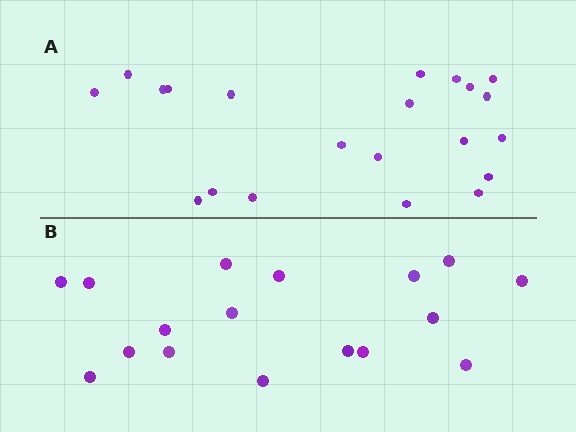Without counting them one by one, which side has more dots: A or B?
Region A (the top region) has more dots.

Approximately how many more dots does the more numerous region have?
Region A has about 4 more dots than region B.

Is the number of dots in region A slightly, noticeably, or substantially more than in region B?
Region A has only slightly more — the two regions are fairly close. The ratio is roughly 1.2 to 1.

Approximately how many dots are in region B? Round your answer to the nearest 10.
About 20 dots. (The exact count is 17, which rounds to 20.)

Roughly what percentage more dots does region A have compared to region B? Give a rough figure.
About 25% more.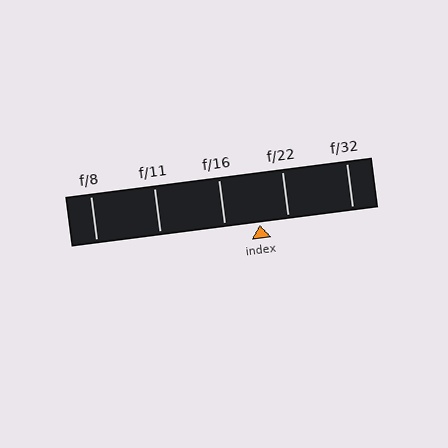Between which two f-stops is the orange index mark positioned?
The index mark is between f/16 and f/22.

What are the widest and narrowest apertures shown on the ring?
The widest aperture shown is f/8 and the narrowest is f/32.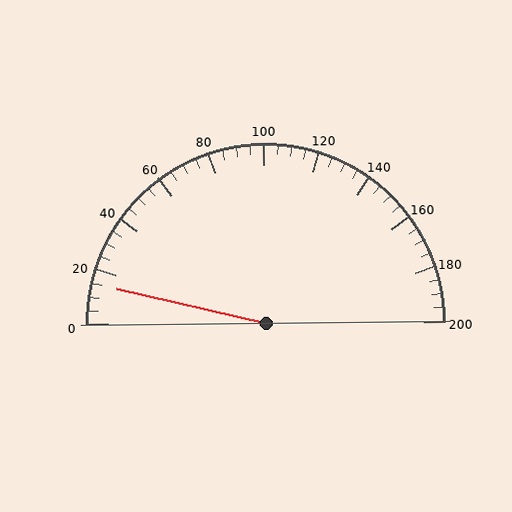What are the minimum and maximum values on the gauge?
The gauge ranges from 0 to 200.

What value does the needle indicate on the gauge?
The needle indicates approximately 15.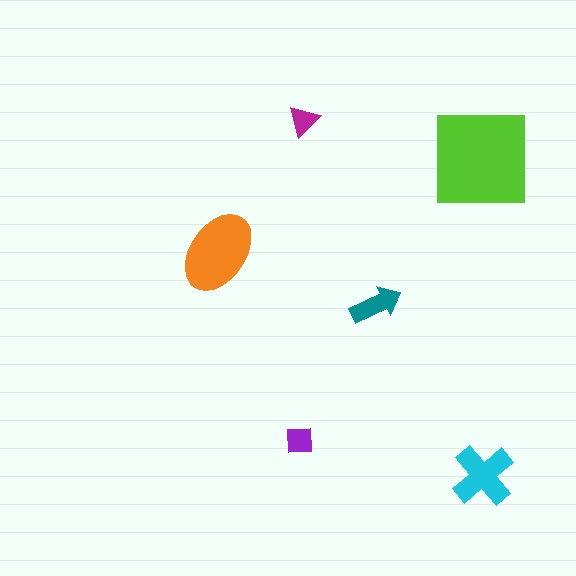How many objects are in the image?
There are 6 objects in the image.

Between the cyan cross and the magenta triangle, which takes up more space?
The cyan cross.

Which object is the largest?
The lime square.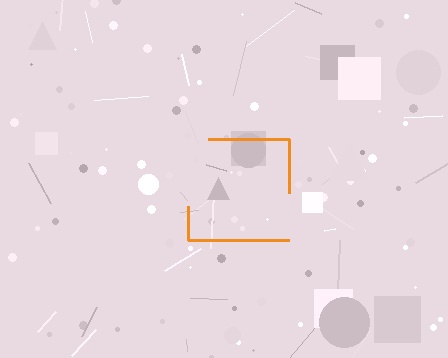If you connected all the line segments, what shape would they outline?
They would outline a square.